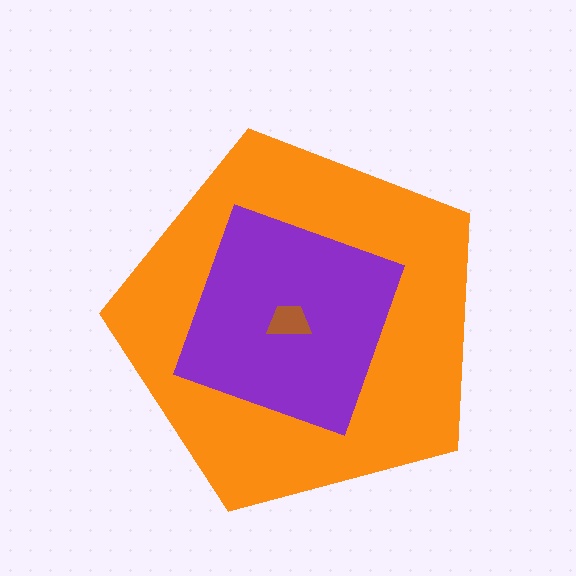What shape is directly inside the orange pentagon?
The purple square.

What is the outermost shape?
The orange pentagon.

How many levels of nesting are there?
3.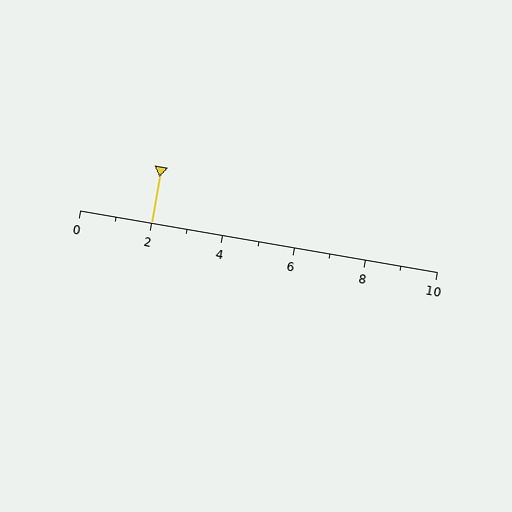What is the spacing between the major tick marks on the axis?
The major ticks are spaced 2 apart.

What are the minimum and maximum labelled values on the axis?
The axis runs from 0 to 10.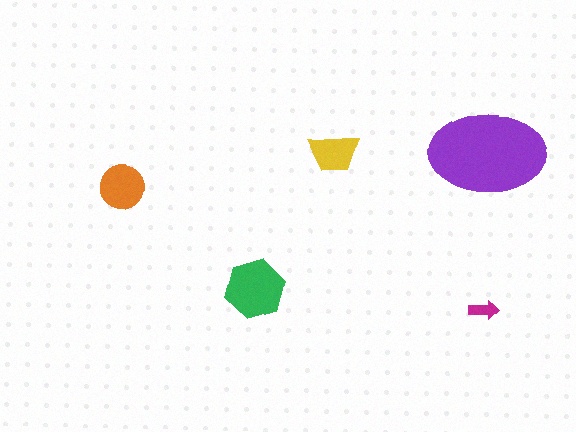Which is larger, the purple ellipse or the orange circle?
The purple ellipse.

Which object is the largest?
The purple ellipse.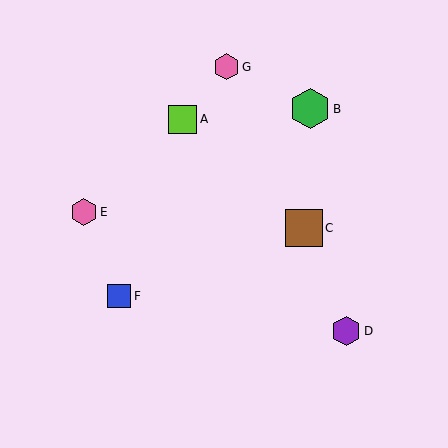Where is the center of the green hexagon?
The center of the green hexagon is at (310, 109).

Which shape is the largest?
The green hexagon (labeled B) is the largest.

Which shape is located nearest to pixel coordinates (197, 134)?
The lime square (labeled A) at (183, 119) is nearest to that location.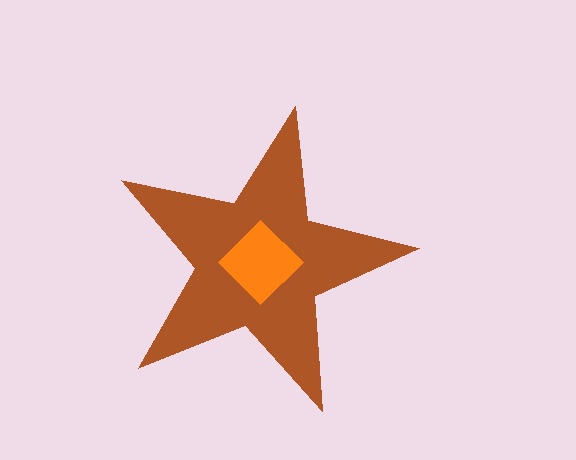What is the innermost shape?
The orange diamond.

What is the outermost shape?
The brown star.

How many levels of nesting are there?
2.